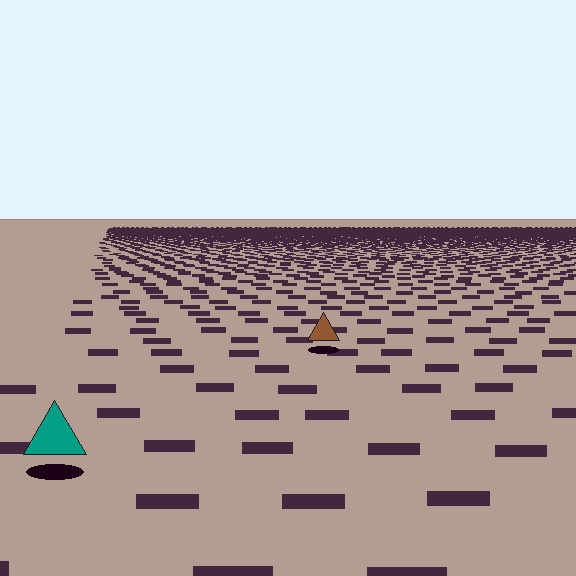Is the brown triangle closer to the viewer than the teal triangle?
No. The teal triangle is closer — you can tell from the texture gradient: the ground texture is coarser near it.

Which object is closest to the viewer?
The teal triangle is closest. The texture marks near it are larger and more spread out.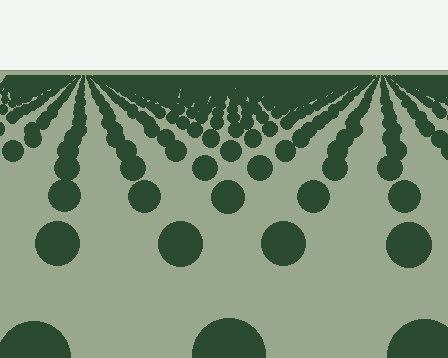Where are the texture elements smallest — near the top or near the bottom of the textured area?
Near the top.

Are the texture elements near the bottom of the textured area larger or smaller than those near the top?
Larger. Near the bottom, elements are closer to the viewer and appear at a bigger on-screen size.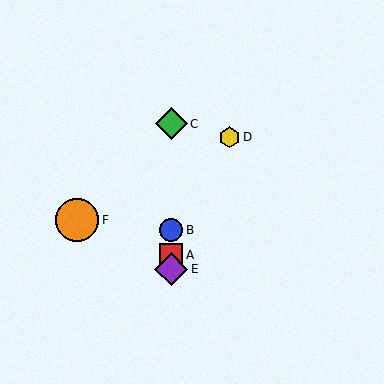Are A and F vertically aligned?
No, A is at x≈171 and F is at x≈77.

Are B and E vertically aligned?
Yes, both are at x≈171.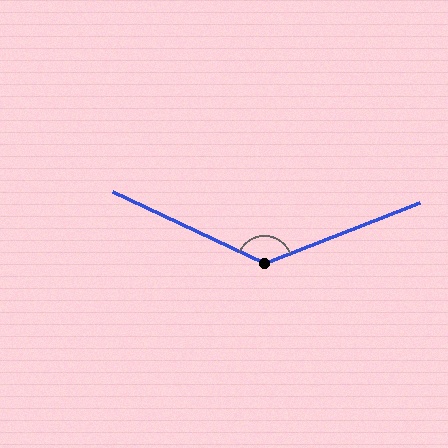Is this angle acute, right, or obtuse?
It is obtuse.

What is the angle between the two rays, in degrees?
Approximately 134 degrees.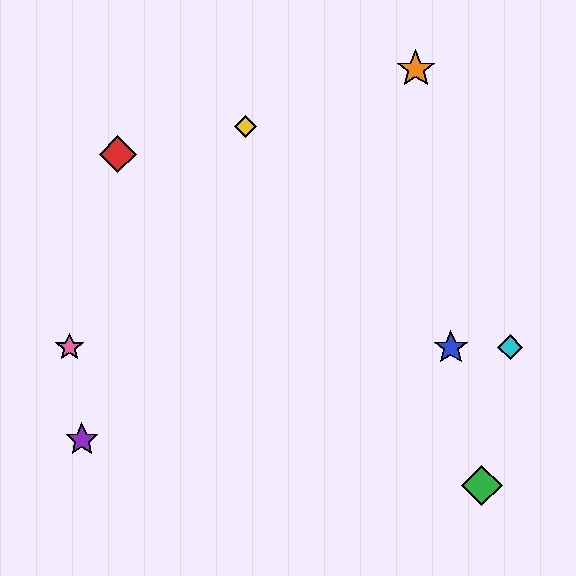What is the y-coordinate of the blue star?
The blue star is at y≈347.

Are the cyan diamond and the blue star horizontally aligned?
Yes, both are at y≈347.